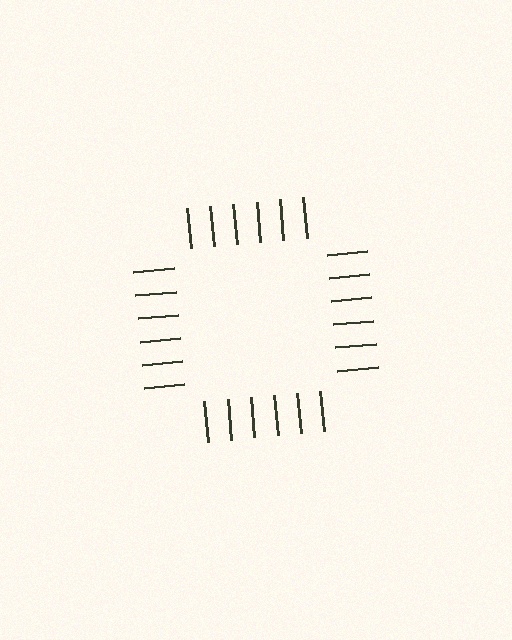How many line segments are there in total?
24 — 6 along each of the 4 edges.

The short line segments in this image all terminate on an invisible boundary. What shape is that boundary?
An illusory square — the line segments terminate on its edges but no continuous stroke is drawn.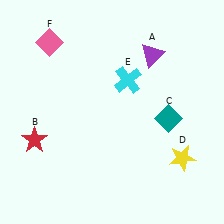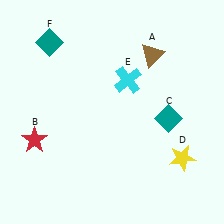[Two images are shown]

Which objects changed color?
A changed from purple to brown. F changed from pink to teal.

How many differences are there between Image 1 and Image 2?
There are 2 differences between the two images.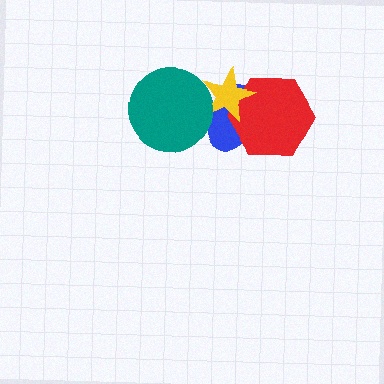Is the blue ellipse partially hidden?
Yes, it is partially covered by another shape.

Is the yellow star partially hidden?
Yes, it is partially covered by another shape.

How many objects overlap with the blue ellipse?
3 objects overlap with the blue ellipse.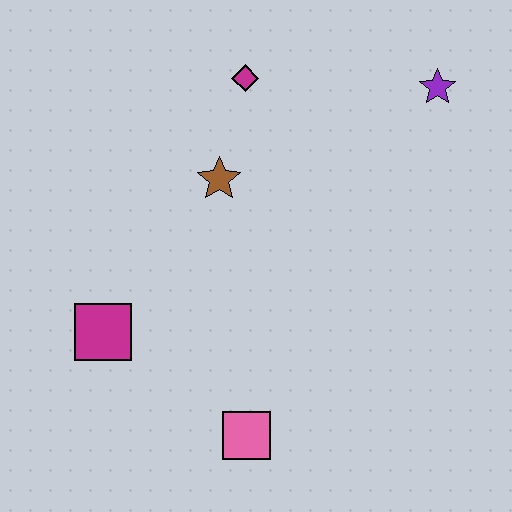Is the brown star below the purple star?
Yes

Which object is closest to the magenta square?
The pink square is closest to the magenta square.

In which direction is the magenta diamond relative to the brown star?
The magenta diamond is above the brown star.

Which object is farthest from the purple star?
The magenta square is farthest from the purple star.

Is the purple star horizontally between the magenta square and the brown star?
No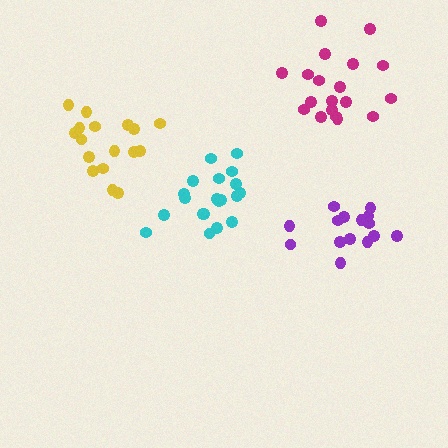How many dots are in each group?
Group 1: 15 dots, Group 2: 17 dots, Group 3: 21 dots, Group 4: 19 dots (72 total).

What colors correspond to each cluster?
The clusters are colored: purple, yellow, cyan, magenta.